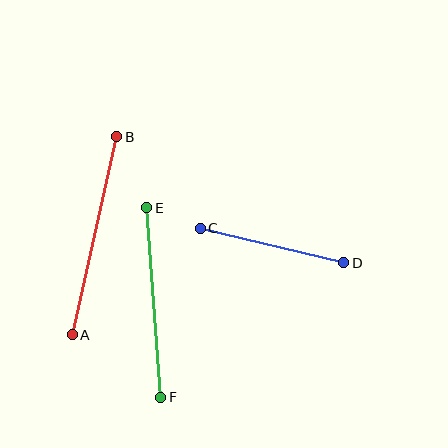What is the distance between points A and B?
The distance is approximately 203 pixels.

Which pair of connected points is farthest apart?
Points A and B are farthest apart.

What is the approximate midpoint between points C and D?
The midpoint is at approximately (272, 246) pixels.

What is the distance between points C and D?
The distance is approximately 148 pixels.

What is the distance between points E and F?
The distance is approximately 190 pixels.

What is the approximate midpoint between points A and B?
The midpoint is at approximately (94, 236) pixels.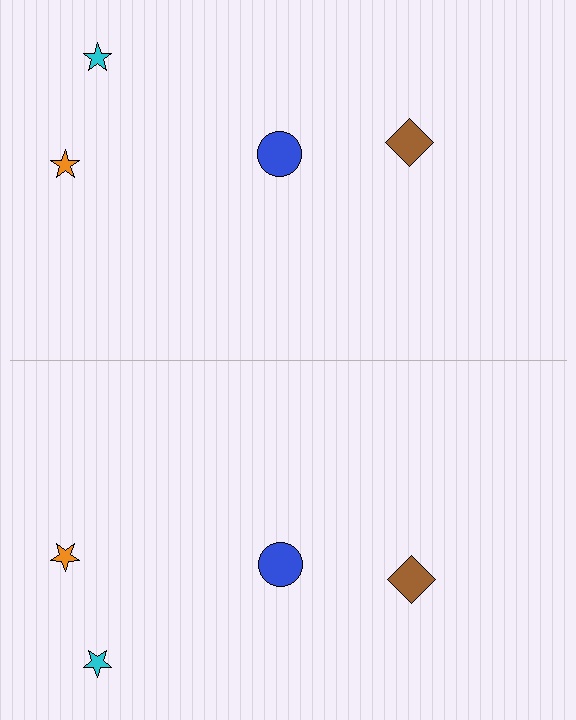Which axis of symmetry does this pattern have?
The pattern has a horizontal axis of symmetry running through the center of the image.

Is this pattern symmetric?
Yes, this pattern has bilateral (reflection) symmetry.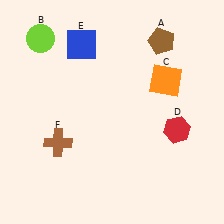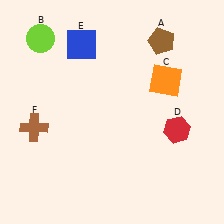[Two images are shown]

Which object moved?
The brown cross (F) moved left.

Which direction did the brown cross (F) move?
The brown cross (F) moved left.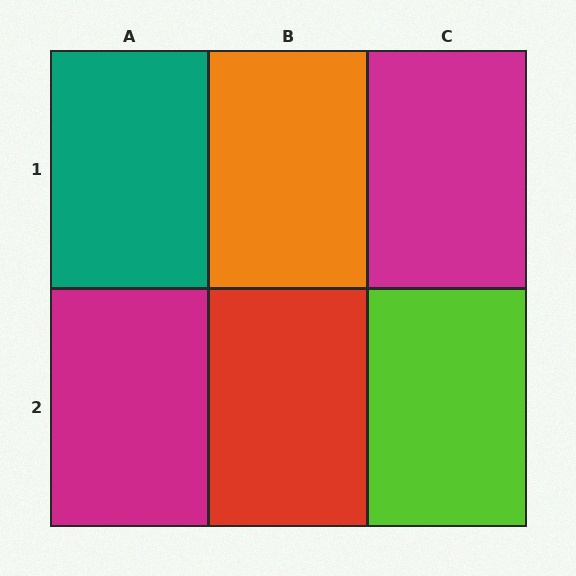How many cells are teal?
1 cell is teal.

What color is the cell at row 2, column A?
Magenta.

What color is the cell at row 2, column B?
Red.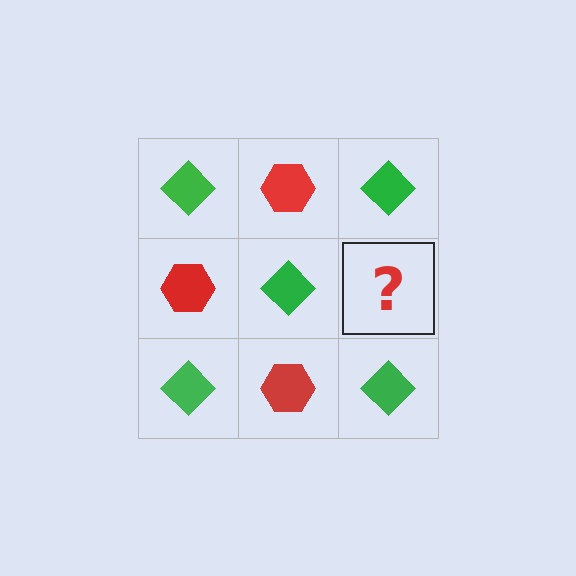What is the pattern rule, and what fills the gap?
The rule is that it alternates green diamond and red hexagon in a checkerboard pattern. The gap should be filled with a red hexagon.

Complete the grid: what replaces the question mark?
The question mark should be replaced with a red hexagon.